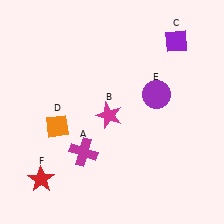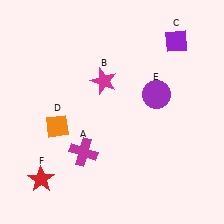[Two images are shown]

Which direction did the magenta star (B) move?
The magenta star (B) moved up.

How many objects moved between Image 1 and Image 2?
1 object moved between the two images.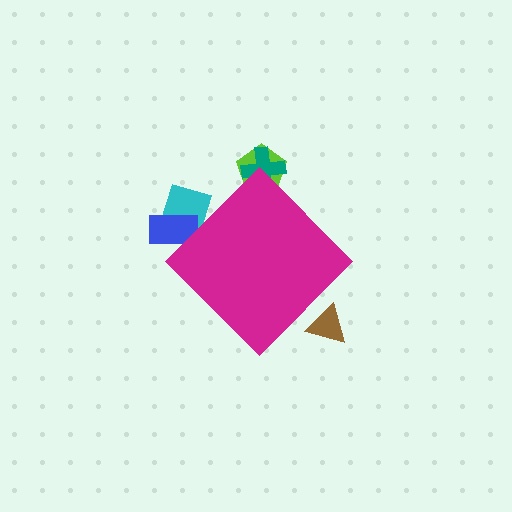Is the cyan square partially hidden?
Yes, the cyan square is partially hidden behind the magenta diamond.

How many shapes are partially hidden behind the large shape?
5 shapes are partially hidden.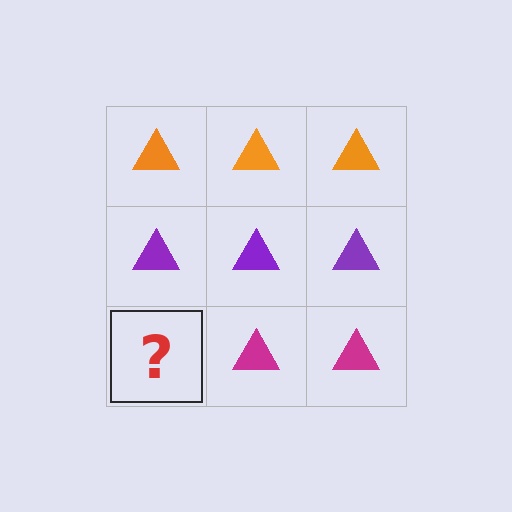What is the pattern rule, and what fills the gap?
The rule is that each row has a consistent color. The gap should be filled with a magenta triangle.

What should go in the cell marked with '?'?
The missing cell should contain a magenta triangle.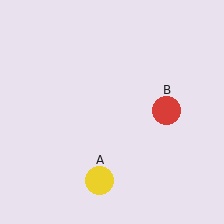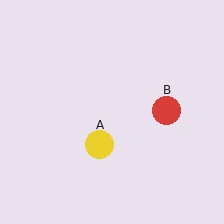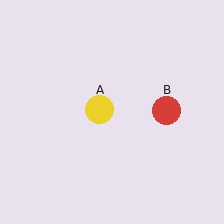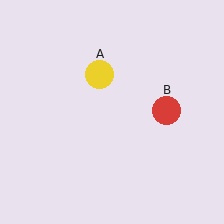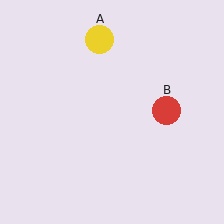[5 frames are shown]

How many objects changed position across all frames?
1 object changed position: yellow circle (object A).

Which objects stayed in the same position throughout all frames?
Red circle (object B) remained stationary.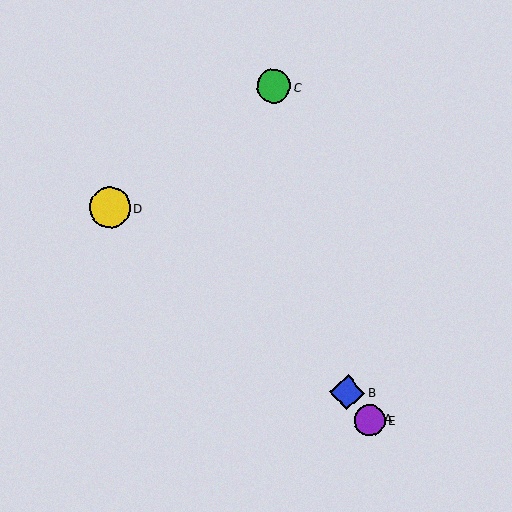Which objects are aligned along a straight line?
Objects A, B, E are aligned along a straight line.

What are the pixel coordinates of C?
Object C is at (274, 86).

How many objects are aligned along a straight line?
3 objects (A, B, E) are aligned along a straight line.